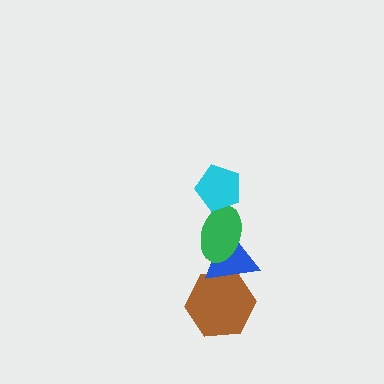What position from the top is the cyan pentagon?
The cyan pentagon is 1st from the top.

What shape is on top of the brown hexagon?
The blue triangle is on top of the brown hexagon.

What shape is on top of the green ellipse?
The cyan pentagon is on top of the green ellipse.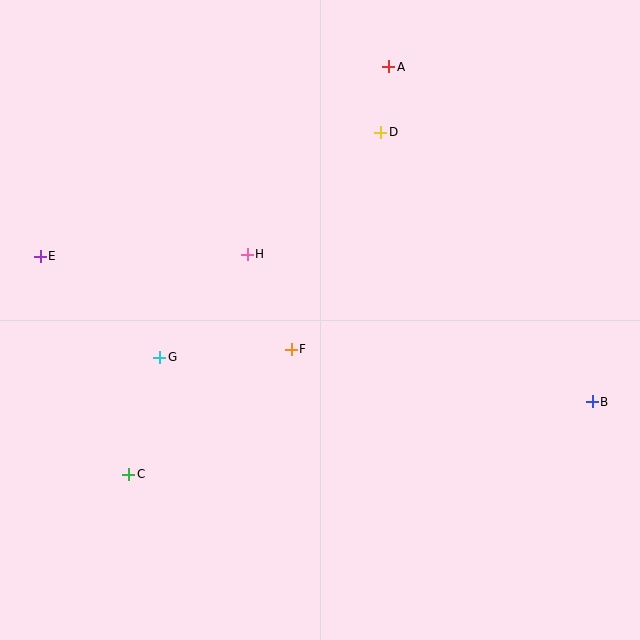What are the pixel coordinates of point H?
Point H is at (247, 254).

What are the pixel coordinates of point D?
Point D is at (381, 132).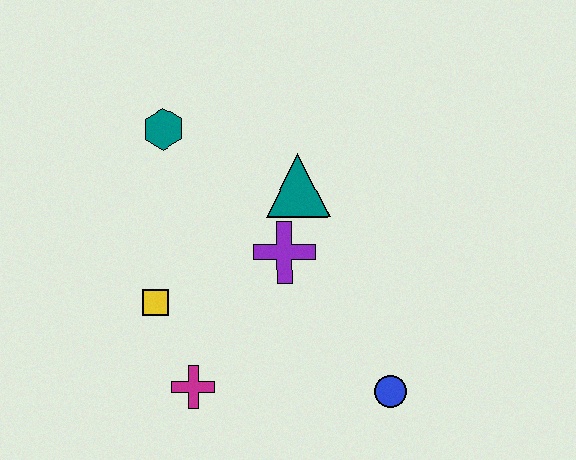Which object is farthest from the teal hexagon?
The blue circle is farthest from the teal hexagon.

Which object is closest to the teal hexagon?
The teal triangle is closest to the teal hexagon.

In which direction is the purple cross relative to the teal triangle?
The purple cross is below the teal triangle.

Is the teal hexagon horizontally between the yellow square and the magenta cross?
Yes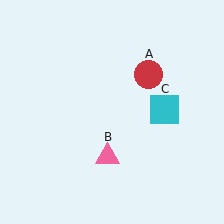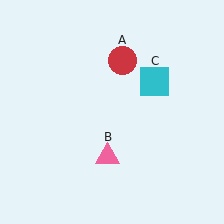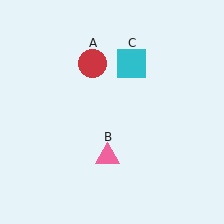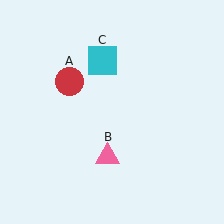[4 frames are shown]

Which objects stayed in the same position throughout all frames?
Pink triangle (object B) remained stationary.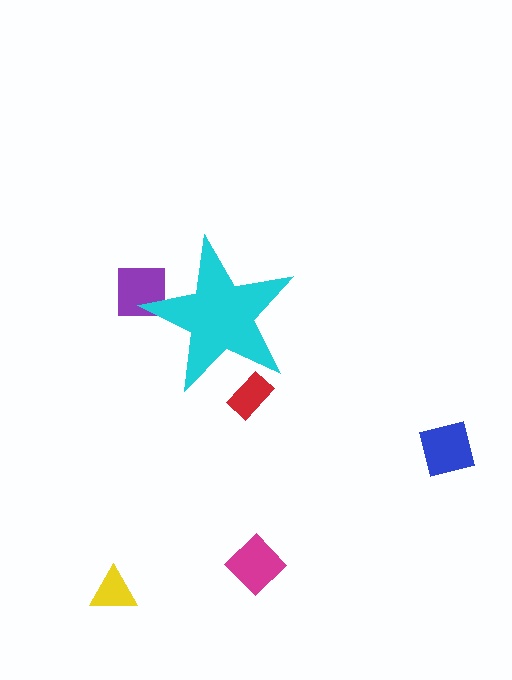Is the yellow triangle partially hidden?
No, the yellow triangle is fully visible.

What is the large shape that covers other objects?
A cyan star.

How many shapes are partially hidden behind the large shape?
2 shapes are partially hidden.